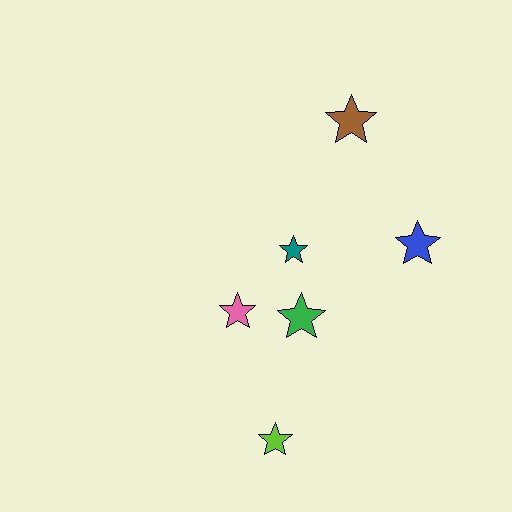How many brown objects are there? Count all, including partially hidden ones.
There is 1 brown object.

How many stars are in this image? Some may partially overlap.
There are 6 stars.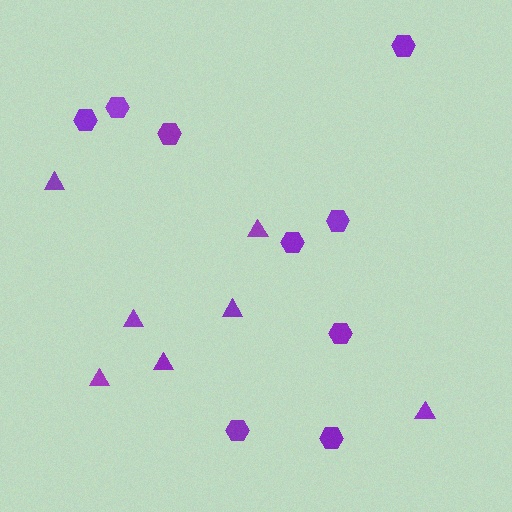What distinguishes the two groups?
There are 2 groups: one group of hexagons (9) and one group of triangles (7).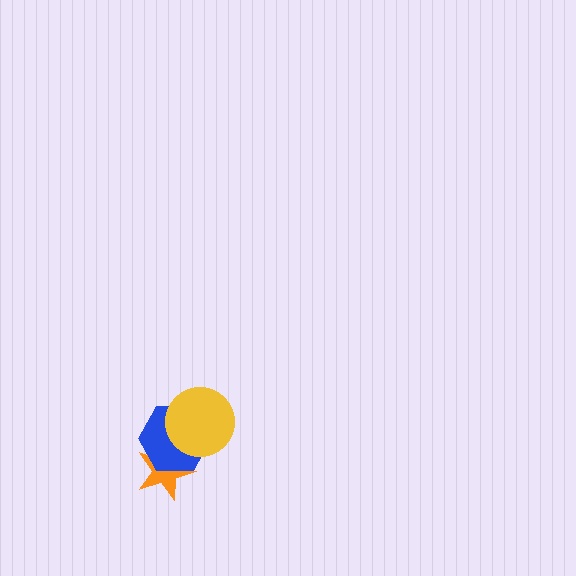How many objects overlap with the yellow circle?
1 object overlaps with the yellow circle.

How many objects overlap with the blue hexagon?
2 objects overlap with the blue hexagon.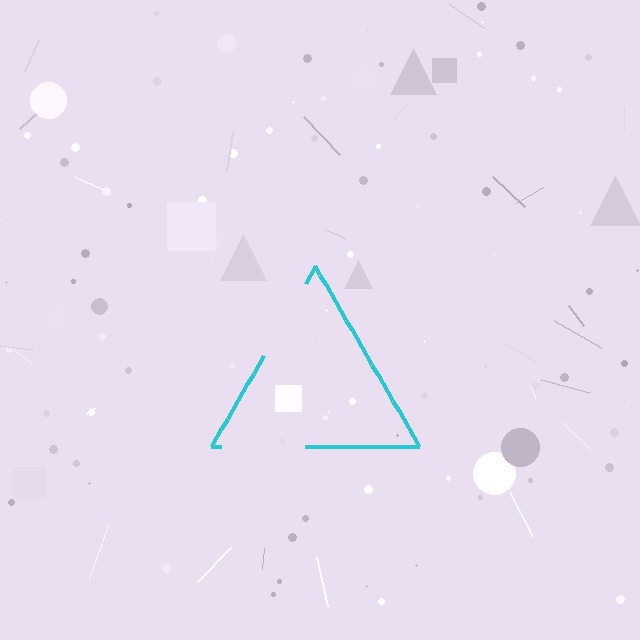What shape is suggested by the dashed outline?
The dashed outline suggests a triangle.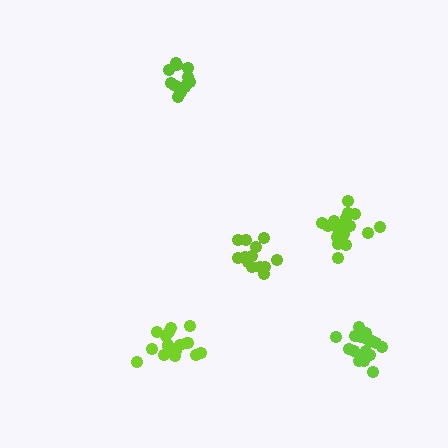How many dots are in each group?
Group 1: 13 dots, Group 2: 18 dots, Group 3: 19 dots, Group 4: 13 dots, Group 5: 17 dots (80 total).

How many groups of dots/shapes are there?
There are 5 groups.